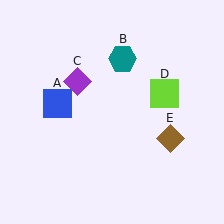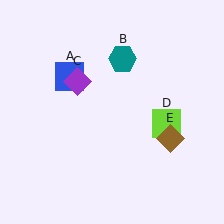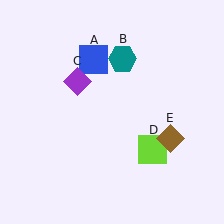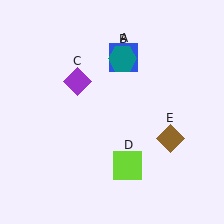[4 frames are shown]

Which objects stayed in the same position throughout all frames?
Teal hexagon (object B) and purple diamond (object C) and brown diamond (object E) remained stationary.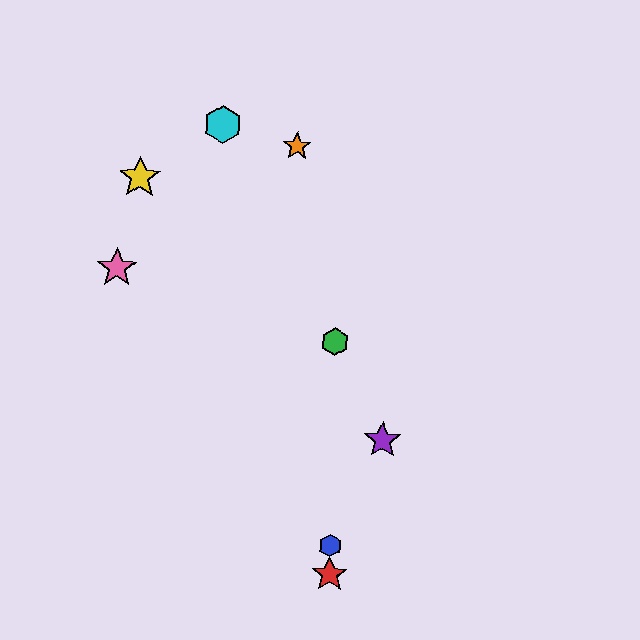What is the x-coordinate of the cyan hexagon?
The cyan hexagon is at x≈223.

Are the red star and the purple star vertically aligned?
No, the red star is at x≈329 and the purple star is at x≈383.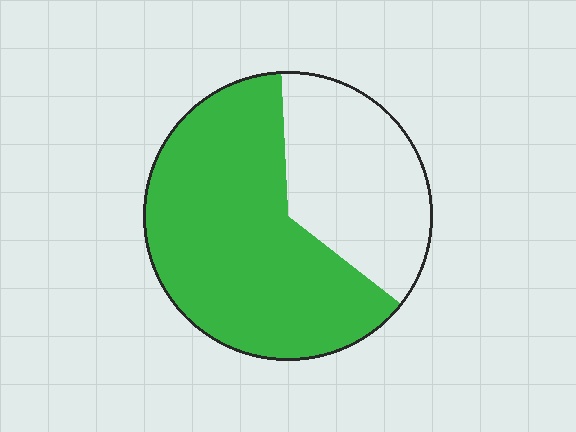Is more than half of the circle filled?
Yes.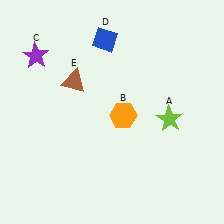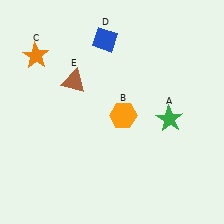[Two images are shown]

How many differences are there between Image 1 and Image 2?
There are 2 differences between the two images.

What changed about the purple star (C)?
In Image 1, C is purple. In Image 2, it changed to orange.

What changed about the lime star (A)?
In Image 1, A is lime. In Image 2, it changed to green.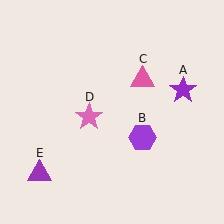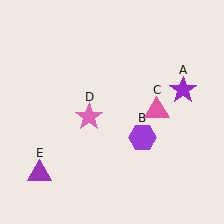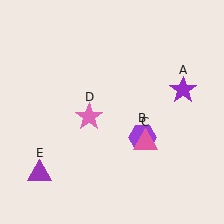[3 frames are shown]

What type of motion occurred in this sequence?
The pink triangle (object C) rotated clockwise around the center of the scene.